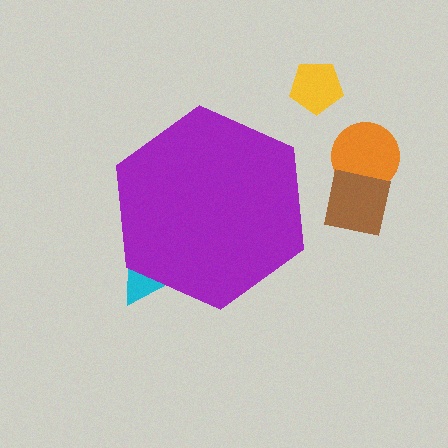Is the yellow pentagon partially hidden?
No, the yellow pentagon is fully visible.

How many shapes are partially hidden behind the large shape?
1 shape is partially hidden.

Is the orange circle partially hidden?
No, the orange circle is fully visible.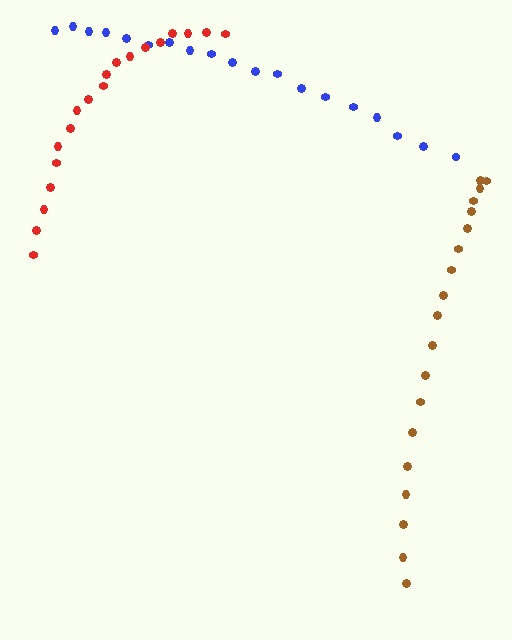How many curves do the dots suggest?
There are 3 distinct paths.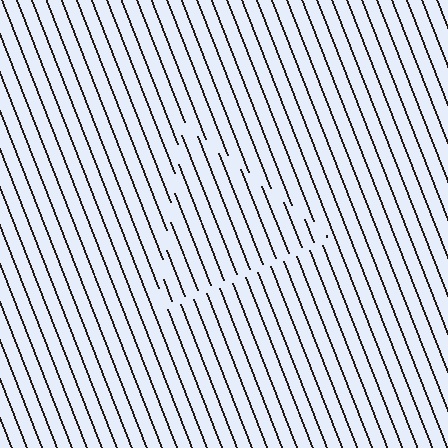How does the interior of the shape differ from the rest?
The interior of the shape contains the same grating, shifted by half a period — the contour is defined by the phase discontinuity where line-ends from the inner and outer gratings abut.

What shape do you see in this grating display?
An illusory triangle. The interior of the shape contains the same grating, shifted by half a period — the contour is defined by the phase discontinuity where line-ends from the inner and outer gratings abut.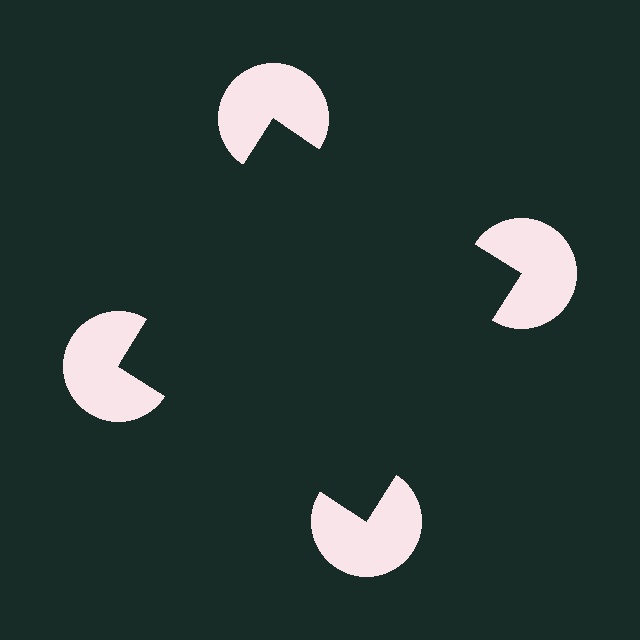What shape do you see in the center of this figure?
An illusory square — its edges are inferred from the aligned wedge cuts in the pac-man discs, not physically drawn.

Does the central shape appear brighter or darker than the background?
It typically appears slightly darker than the background, even though no actual brightness change is drawn.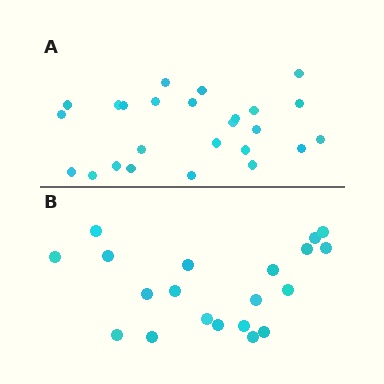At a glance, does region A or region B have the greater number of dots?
Region A (the top region) has more dots.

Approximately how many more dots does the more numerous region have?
Region A has about 5 more dots than region B.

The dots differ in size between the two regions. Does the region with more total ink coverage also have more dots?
No. Region B has more total ink coverage because its dots are larger, but region A actually contains more individual dots. Total area can be misleading — the number of items is what matters here.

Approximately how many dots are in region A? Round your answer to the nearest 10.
About 20 dots. (The exact count is 25, which rounds to 20.)